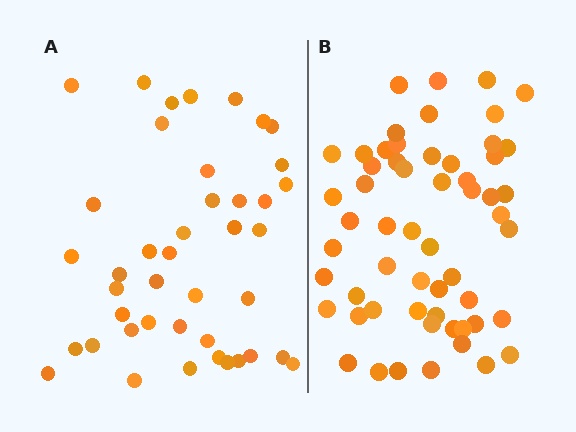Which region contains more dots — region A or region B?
Region B (the right region) has more dots.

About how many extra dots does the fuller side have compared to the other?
Region B has approximately 15 more dots than region A.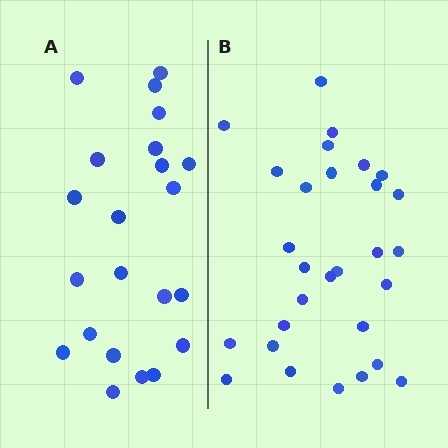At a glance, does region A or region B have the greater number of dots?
Region B (the right region) has more dots.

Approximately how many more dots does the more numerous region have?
Region B has roughly 8 or so more dots than region A.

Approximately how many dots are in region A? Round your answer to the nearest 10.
About 20 dots. (The exact count is 22, which rounds to 20.)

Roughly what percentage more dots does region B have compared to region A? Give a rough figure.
About 30% more.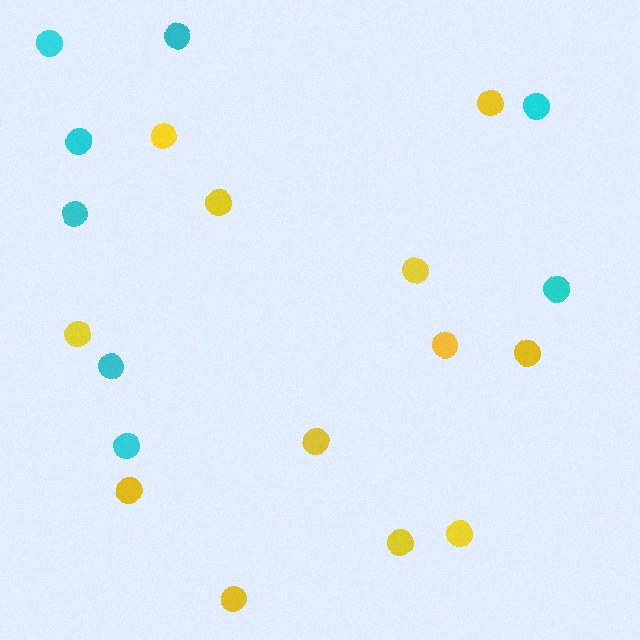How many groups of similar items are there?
There are 2 groups: one group of cyan circles (8) and one group of yellow circles (12).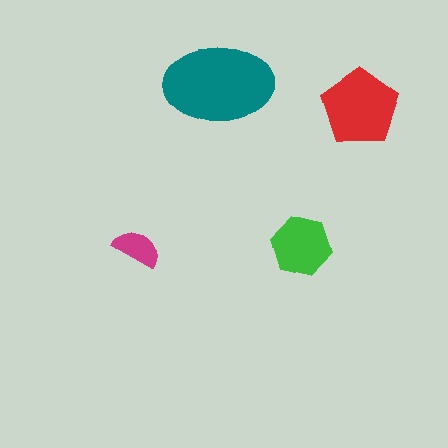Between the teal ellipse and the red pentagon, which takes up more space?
The teal ellipse.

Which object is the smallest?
The magenta semicircle.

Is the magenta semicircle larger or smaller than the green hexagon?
Smaller.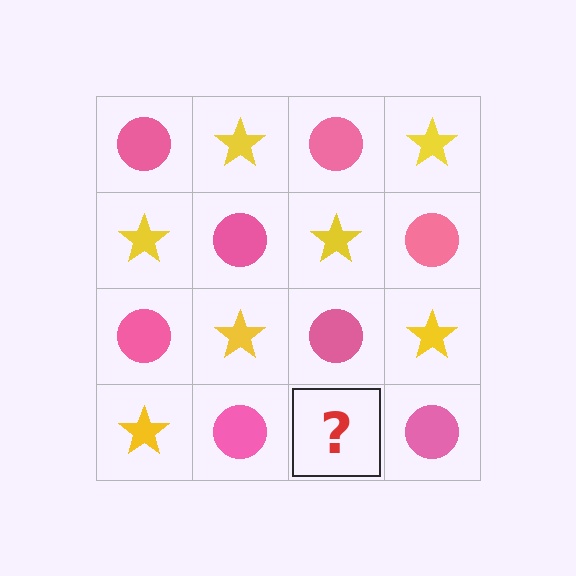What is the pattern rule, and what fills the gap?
The rule is that it alternates pink circle and yellow star in a checkerboard pattern. The gap should be filled with a yellow star.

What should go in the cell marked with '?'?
The missing cell should contain a yellow star.